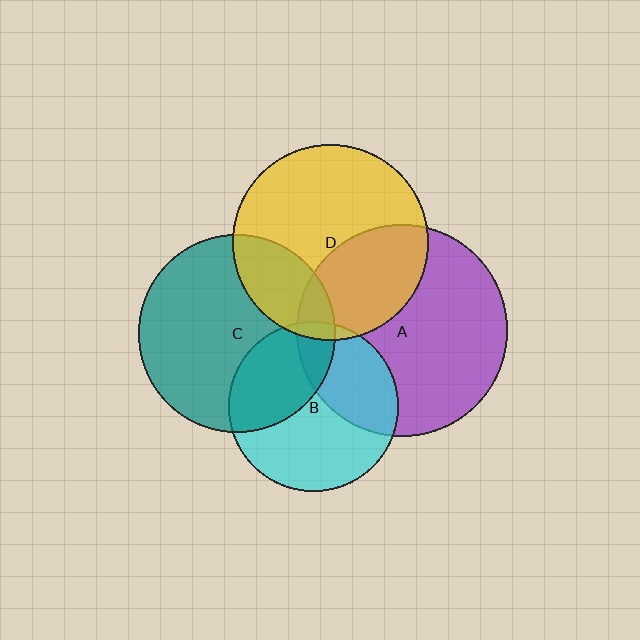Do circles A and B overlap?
Yes.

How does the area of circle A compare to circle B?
Approximately 1.6 times.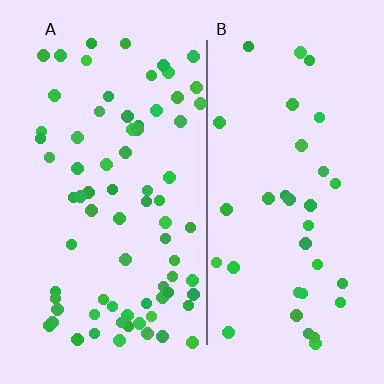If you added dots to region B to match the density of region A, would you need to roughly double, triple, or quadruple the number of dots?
Approximately double.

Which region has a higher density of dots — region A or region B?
A (the left).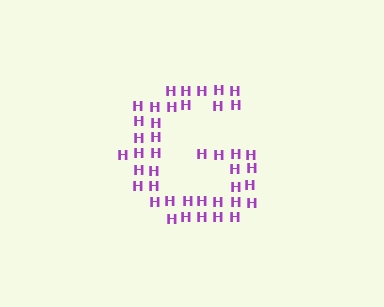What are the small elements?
The small elements are letter H's.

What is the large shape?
The large shape is the letter G.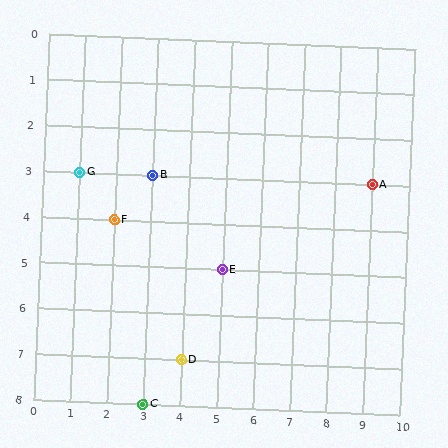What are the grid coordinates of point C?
Point C is at grid coordinates (3, 8).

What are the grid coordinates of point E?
Point E is at grid coordinates (5, 5).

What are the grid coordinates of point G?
Point G is at grid coordinates (1, 3).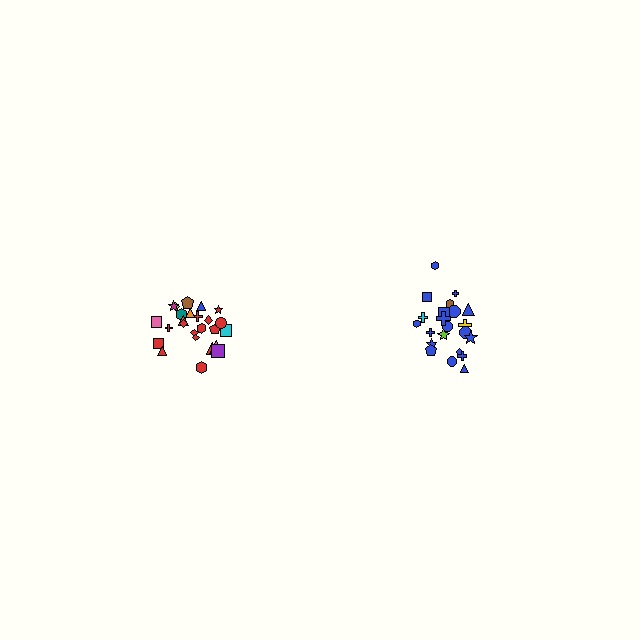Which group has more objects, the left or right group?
The left group.